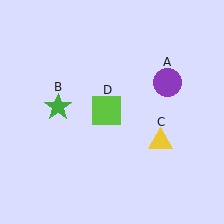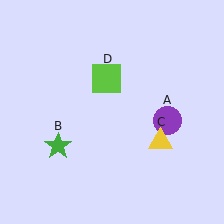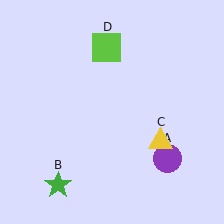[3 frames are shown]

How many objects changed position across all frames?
3 objects changed position: purple circle (object A), green star (object B), lime square (object D).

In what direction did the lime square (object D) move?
The lime square (object D) moved up.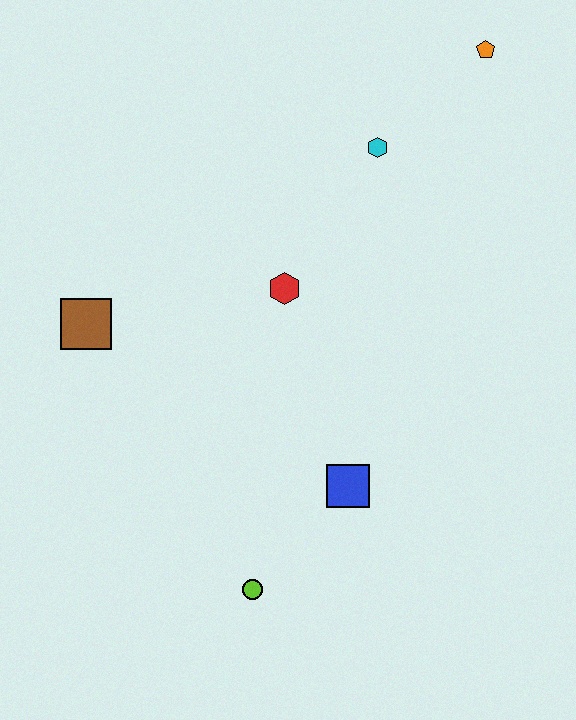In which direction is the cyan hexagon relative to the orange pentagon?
The cyan hexagon is to the left of the orange pentagon.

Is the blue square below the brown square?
Yes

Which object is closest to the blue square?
The lime circle is closest to the blue square.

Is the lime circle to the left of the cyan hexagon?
Yes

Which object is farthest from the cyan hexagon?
The lime circle is farthest from the cyan hexagon.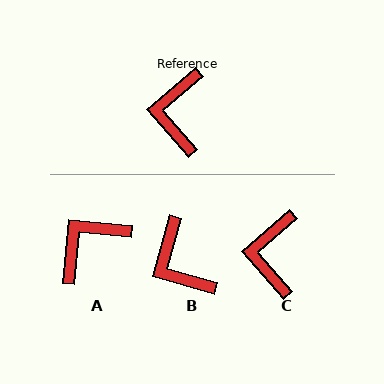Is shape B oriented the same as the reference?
No, it is off by about 33 degrees.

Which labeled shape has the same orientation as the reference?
C.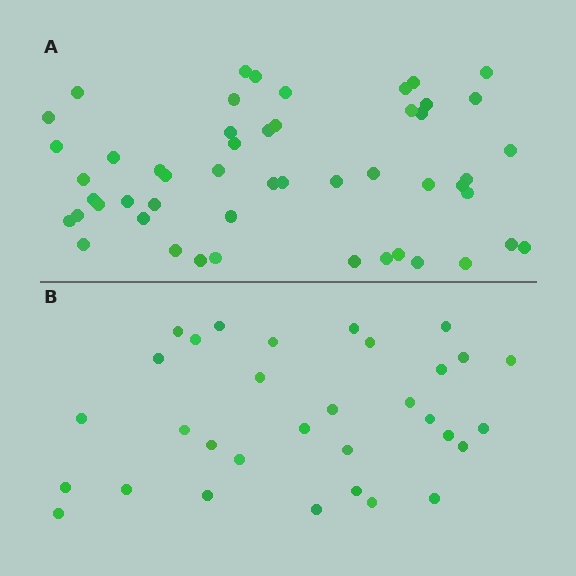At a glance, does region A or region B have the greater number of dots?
Region A (the top region) has more dots.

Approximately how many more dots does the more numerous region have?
Region A has approximately 20 more dots than region B.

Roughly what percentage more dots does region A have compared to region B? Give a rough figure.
About 60% more.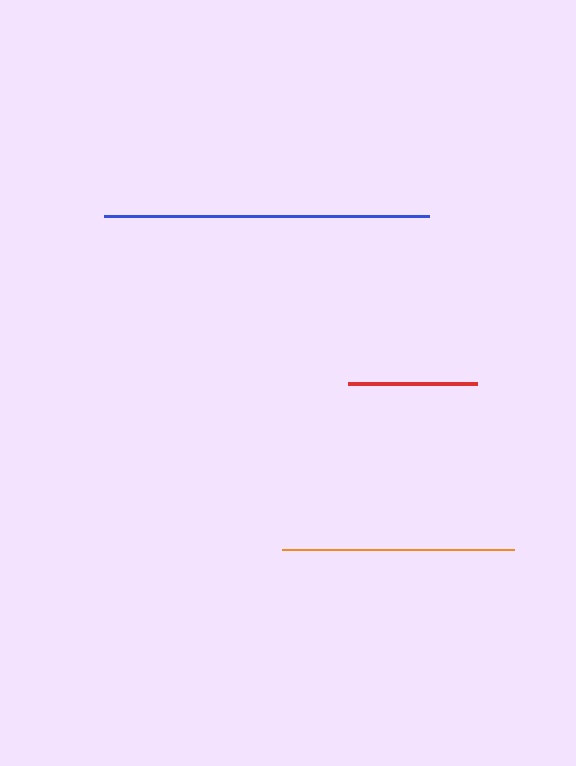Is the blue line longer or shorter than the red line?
The blue line is longer than the red line.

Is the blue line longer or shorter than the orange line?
The blue line is longer than the orange line.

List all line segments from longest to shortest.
From longest to shortest: blue, orange, red.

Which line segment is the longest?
The blue line is the longest at approximately 325 pixels.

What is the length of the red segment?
The red segment is approximately 129 pixels long.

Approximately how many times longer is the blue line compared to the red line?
The blue line is approximately 2.5 times the length of the red line.